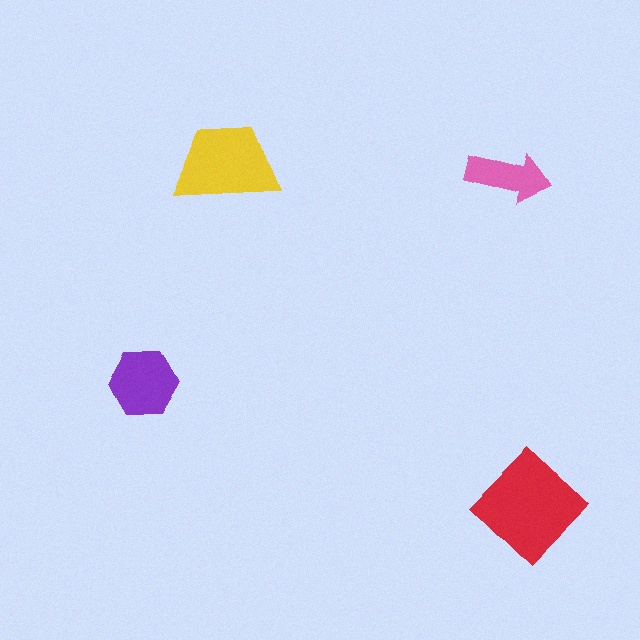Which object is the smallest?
The pink arrow.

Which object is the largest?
The red diamond.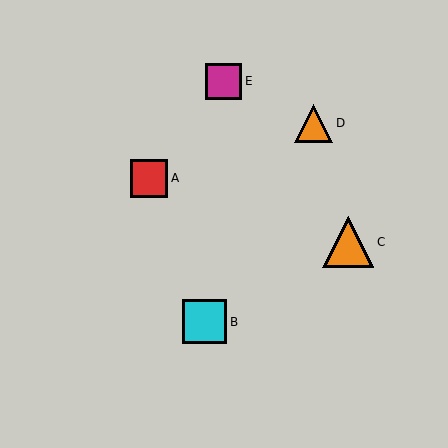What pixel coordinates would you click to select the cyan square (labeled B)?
Click at (205, 322) to select the cyan square B.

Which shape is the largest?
The orange triangle (labeled C) is the largest.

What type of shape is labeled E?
Shape E is a magenta square.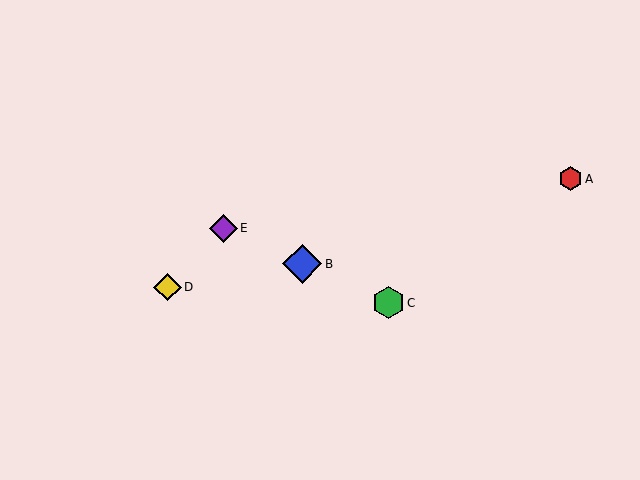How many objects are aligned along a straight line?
3 objects (B, C, E) are aligned along a straight line.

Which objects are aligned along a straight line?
Objects B, C, E are aligned along a straight line.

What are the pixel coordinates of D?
Object D is at (167, 287).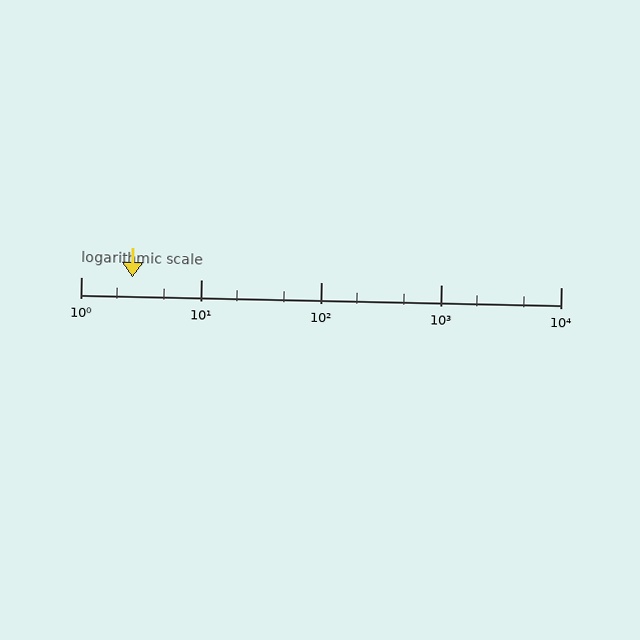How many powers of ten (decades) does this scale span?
The scale spans 4 decades, from 1 to 10000.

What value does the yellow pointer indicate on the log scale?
The pointer indicates approximately 2.7.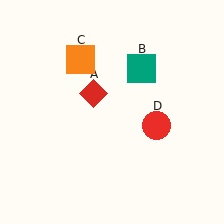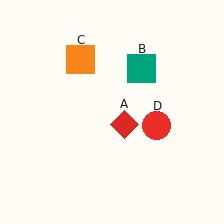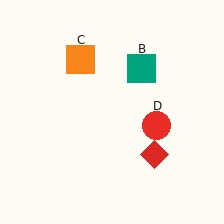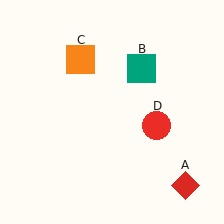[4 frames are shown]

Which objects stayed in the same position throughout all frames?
Teal square (object B) and orange square (object C) and red circle (object D) remained stationary.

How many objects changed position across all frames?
1 object changed position: red diamond (object A).